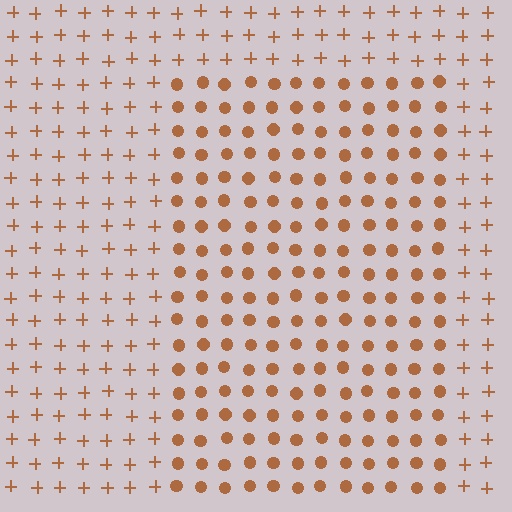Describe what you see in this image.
The image is filled with small brown elements arranged in a uniform grid. A rectangle-shaped region contains circles, while the surrounding area contains plus signs. The boundary is defined purely by the change in element shape.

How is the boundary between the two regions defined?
The boundary is defined by a change in element shape: circles inside vs. plus signs outside. All elements share the same color and spacing.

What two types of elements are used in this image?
The image uses circles inside the rectangle region and plus signs outside it.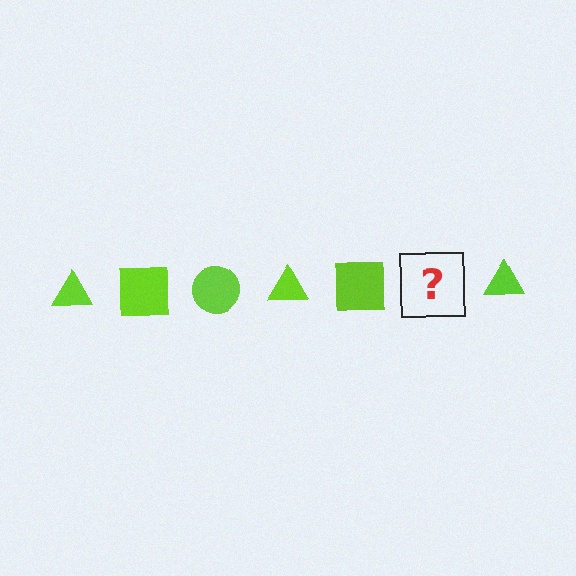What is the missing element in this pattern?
The missing element is a lime circle.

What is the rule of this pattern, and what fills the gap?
The rule is that the pattern cycles through triangle, square, circle shapes in lime. The gap should be filled with a lime circle.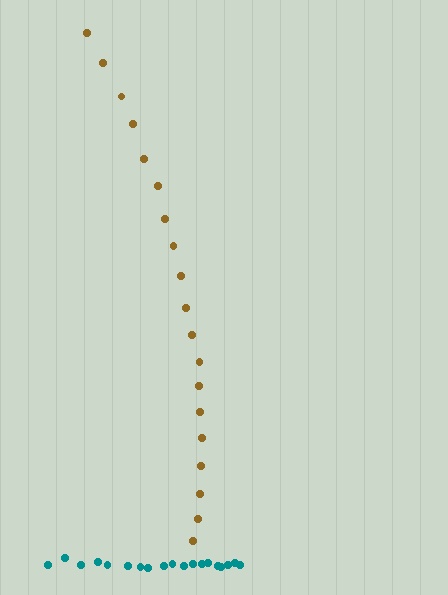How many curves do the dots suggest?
There are 2 distinct paths.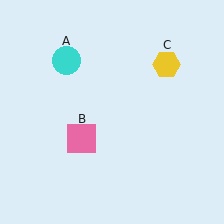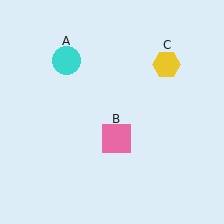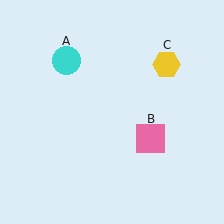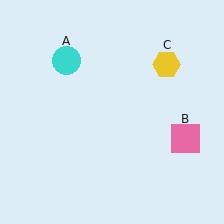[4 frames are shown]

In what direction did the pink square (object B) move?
The pink square (object B) moved right.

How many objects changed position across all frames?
1 object changed position: pink square (object B).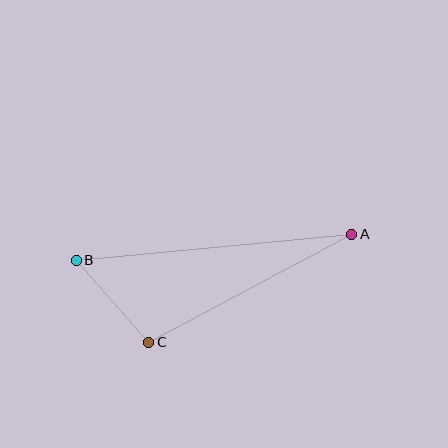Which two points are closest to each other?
Points B and C are closest to each other.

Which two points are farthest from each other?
Points A and B are farthest from each other.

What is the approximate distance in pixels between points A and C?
The distance between A and C is approximately 230 pixels.